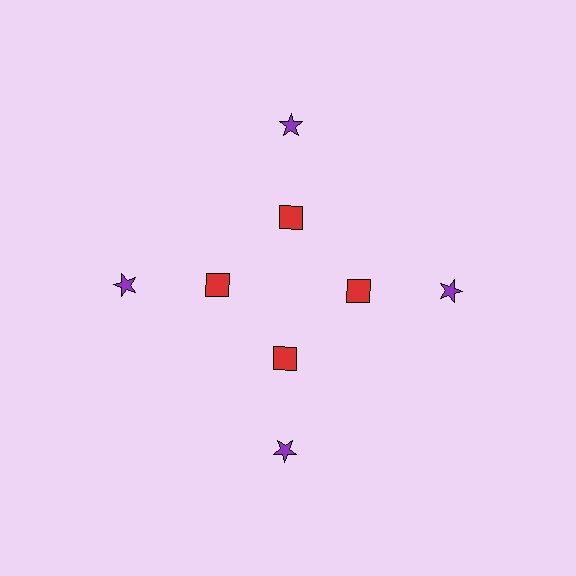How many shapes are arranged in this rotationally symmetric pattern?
There are 8 shapes, arranged in 4 groups of 2.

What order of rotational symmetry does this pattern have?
This pattern has 4-fold rotational symmetry.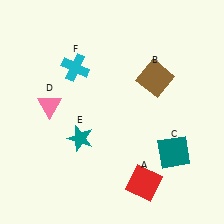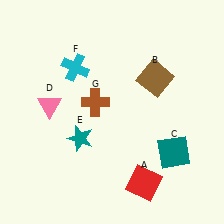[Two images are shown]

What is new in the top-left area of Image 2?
A brown cross (G) was added in the top-left area of Image 2.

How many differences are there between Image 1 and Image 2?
There is 1 difference between the two images.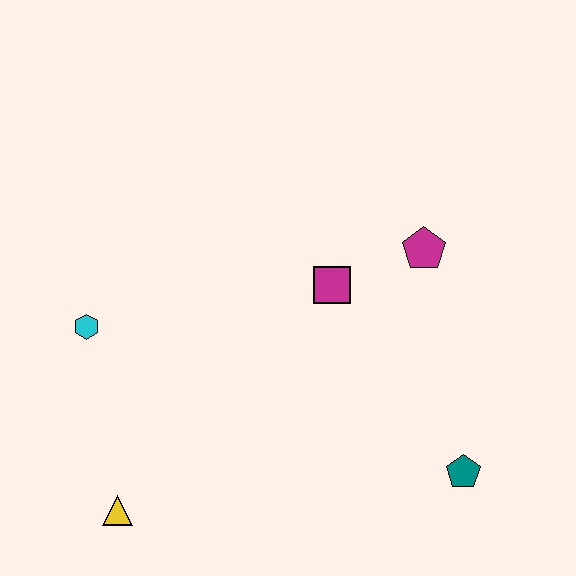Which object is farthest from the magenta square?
The yellow triangle is farthest from the magenta square.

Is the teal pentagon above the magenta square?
No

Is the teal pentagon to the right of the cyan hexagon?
Yes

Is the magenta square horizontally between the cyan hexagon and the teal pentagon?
Yes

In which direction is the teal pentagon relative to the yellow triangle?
The teal pentagon is to the right of the yellow triangle.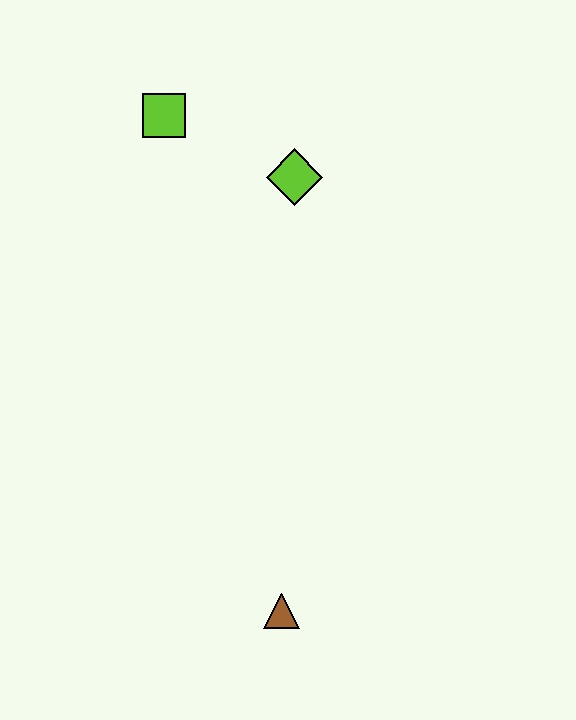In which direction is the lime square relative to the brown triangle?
The lime square is above the brown triangle.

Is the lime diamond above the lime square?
No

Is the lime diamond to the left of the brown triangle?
No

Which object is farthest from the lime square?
The brown triangle is farthest from the lime square.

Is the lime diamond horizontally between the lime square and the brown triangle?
No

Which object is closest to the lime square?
The lime diamond is closest to the lime square.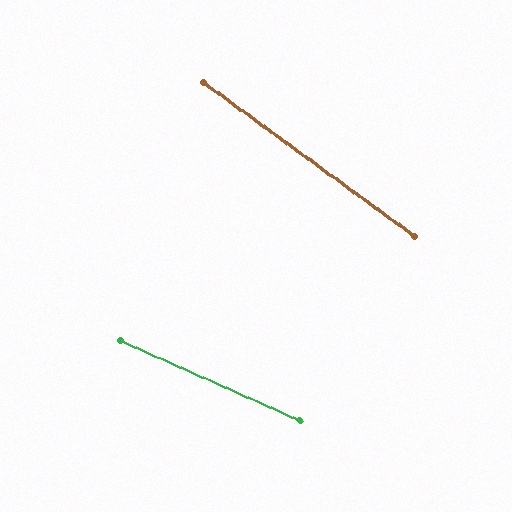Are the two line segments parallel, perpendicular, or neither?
Neither parallel nor perpendicular — they differ by about 12°.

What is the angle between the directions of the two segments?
Approximately 12 degrees.